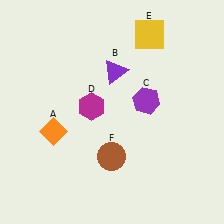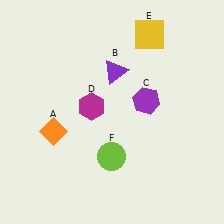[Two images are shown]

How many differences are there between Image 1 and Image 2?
There is 1 difference between the two images.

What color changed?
The circle (F) changed from brown in Image 1 to lime in Image 2.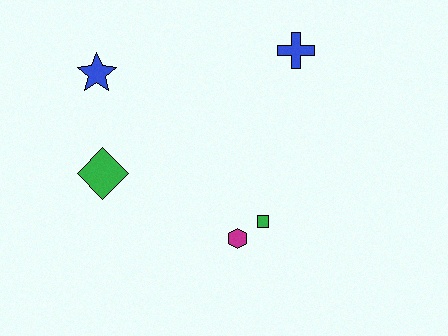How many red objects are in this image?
There are no red objects.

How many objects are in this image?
There are 5 objects.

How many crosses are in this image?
There is 1 cross.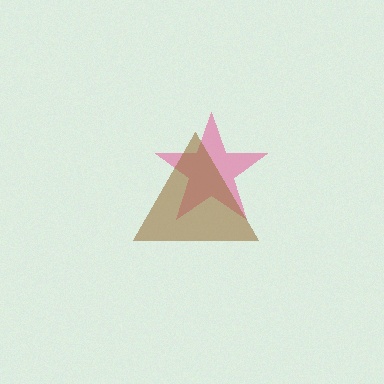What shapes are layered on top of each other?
The layered shapes are: a pink star, a brown triangle.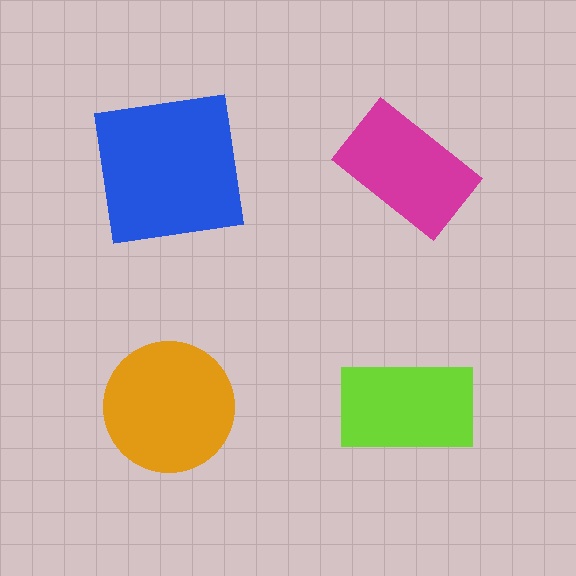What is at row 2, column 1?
An orange circle.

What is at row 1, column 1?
A blue square.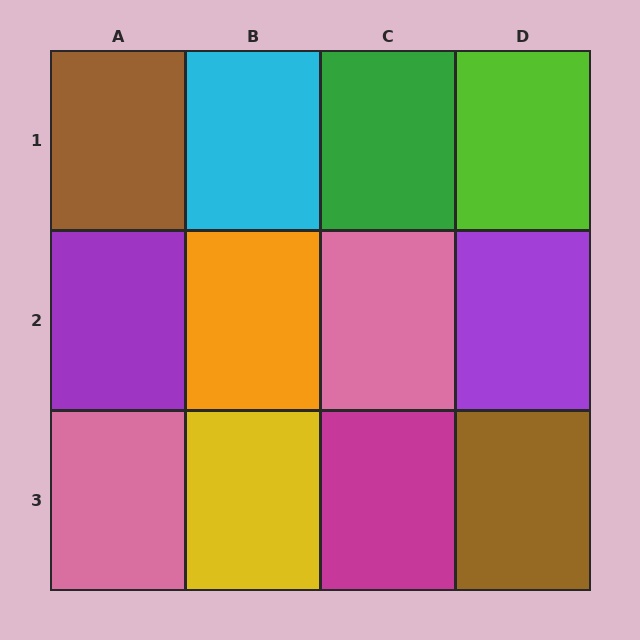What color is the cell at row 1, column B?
Cyan.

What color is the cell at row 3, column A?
Pink.